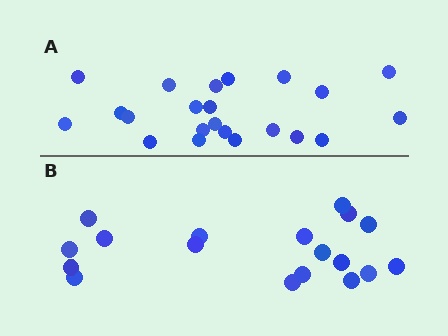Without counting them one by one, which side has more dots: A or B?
Region A (the top region) has more dots.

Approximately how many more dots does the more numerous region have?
Region A has about 4 more dots than region B.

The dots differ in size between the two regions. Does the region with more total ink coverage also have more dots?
No. Region B has more total ink coverage because its dots are larger, but region A actually contains more individual dots. Total area can be misleading — the number of items is what matters here.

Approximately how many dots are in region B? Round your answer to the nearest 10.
About 20 dots. (The exact count is 18, which rounds to 20.)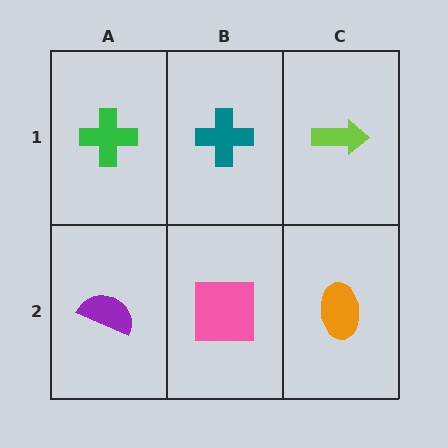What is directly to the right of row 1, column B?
A lime arrow.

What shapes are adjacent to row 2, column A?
A green cross (row 1, column A), a pink square (row 2, column B).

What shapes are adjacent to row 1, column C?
An orange ellipse (row 2, column C), a teal cross (row 1, column B).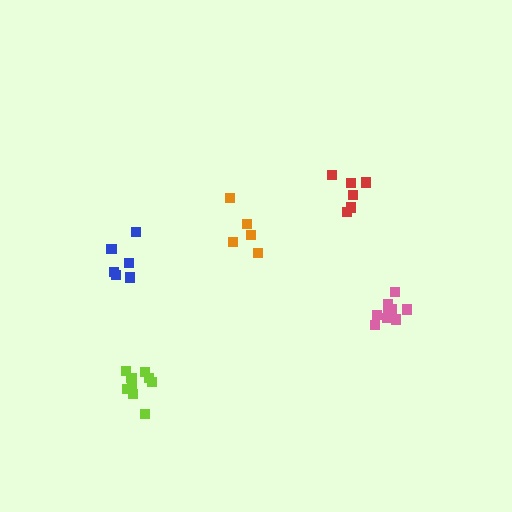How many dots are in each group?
Group 1: 5 dots, Group 2: 6 dots, Group 3: 6 dots, Group 4: 9 dots, Group 5: 9 dots (35 total).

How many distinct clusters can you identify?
There are 5 distinct clusters.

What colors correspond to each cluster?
The clusters are colored: orange, blue, red, lime, pink.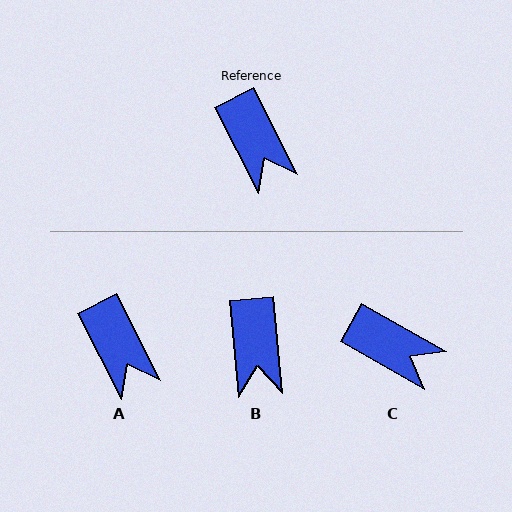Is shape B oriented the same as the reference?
No, it is off by about 22 degrees.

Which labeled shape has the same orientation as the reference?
A.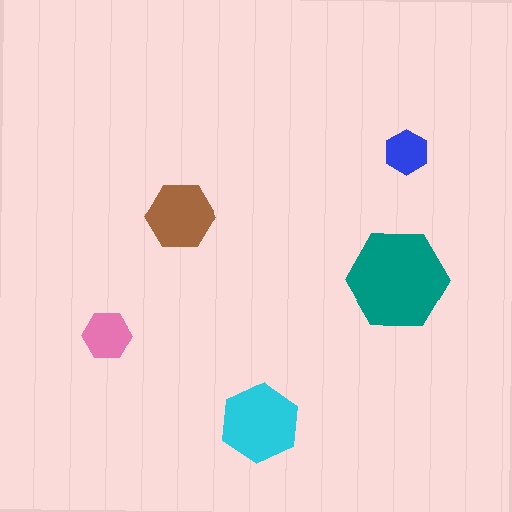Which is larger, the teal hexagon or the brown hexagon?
The teal one.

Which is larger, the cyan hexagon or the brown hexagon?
The cyan one.